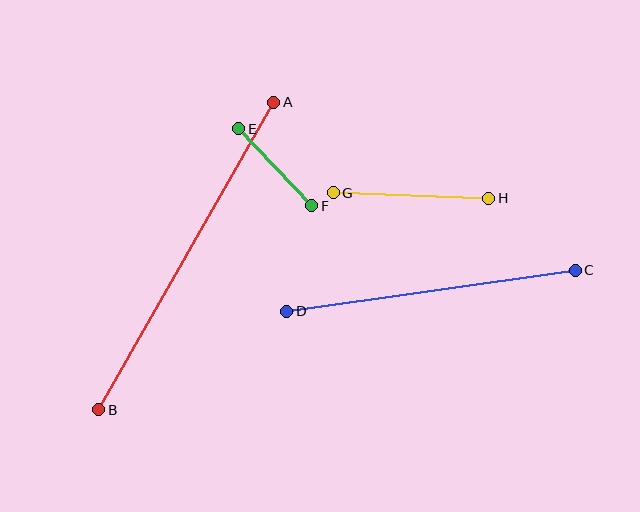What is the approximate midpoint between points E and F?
The midpoint is at approximately (275, 167) pixels.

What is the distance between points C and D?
The distance is approximately 291 pixels.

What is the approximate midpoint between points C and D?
The midpoint is at approximately (431, 291) pixels.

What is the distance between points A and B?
The distance is approximately 354 pixels.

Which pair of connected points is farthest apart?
Points A and B are farthest apart.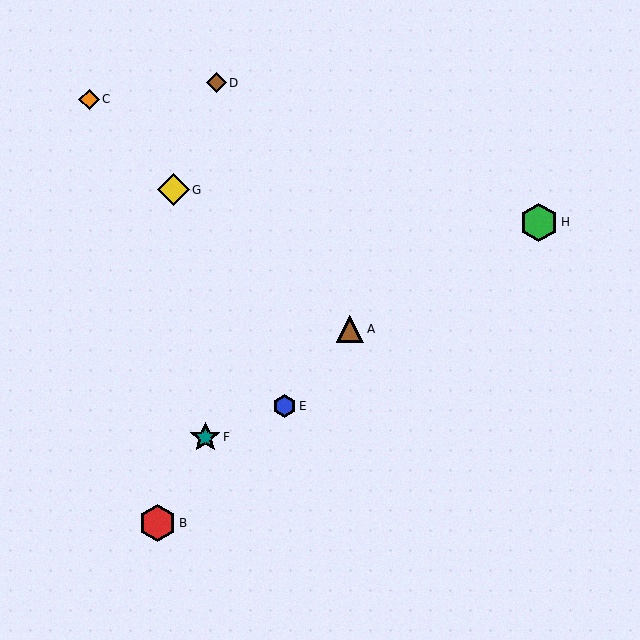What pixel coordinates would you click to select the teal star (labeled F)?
Click at (205, 437) to select the teal star F.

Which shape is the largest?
The green hexagon (labeled H) is the largest.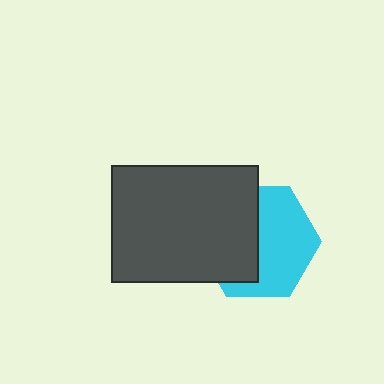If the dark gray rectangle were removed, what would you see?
You would see the complete cyan hexagon.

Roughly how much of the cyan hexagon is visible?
About half of it is visible (roughly 53%).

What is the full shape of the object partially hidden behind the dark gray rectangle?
The partially hidden object is a cyan hexagon.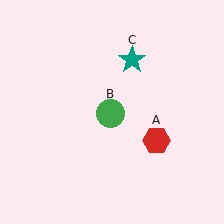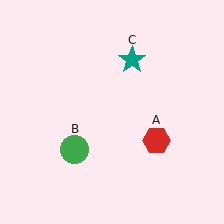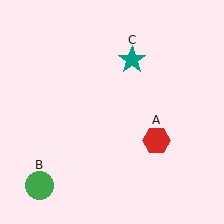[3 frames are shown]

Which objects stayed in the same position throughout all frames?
Red hexagon (object A) and teal star (object C) remained stationary.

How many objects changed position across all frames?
1 object changed position: green circle (object B).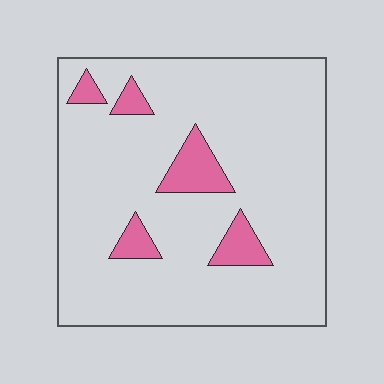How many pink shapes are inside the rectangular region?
5.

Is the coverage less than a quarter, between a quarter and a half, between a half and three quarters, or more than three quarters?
Less than a quarter.